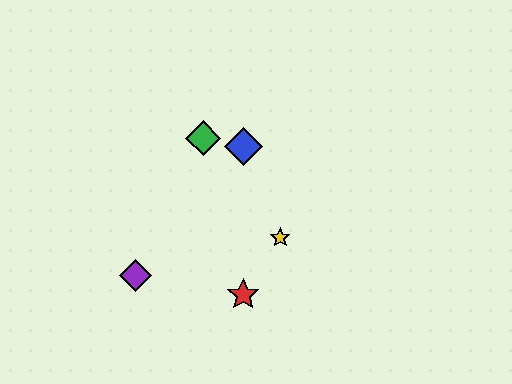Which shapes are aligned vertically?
The red star, the blue diamond are aligned vertically.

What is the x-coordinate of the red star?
The red star is at x≈243.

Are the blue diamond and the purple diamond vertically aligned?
No, the blue diamond is at x≈243 and the purple diamond is at x≈135.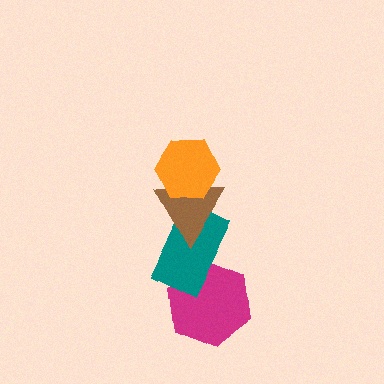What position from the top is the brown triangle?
The brown triangle is 2nd from the top.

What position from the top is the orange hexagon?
The orange hexagon is 1st from the top.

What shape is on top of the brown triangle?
The orange hexagon is on top of the brown triangle.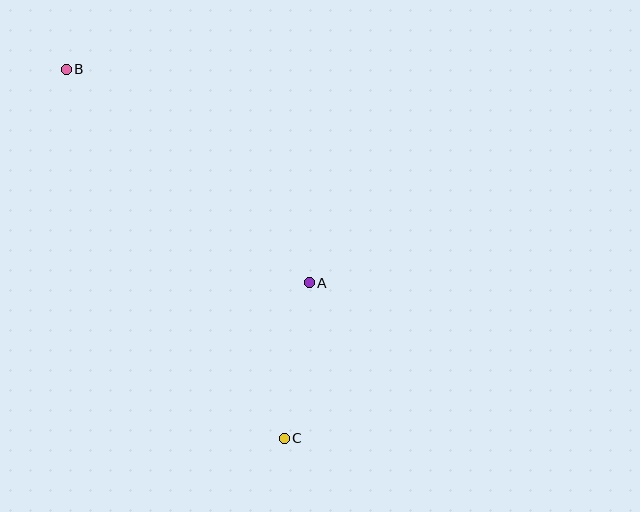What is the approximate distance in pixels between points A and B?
The distance between A and B is approximately 323 pixels.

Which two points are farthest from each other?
Points B and C are farthest from each other.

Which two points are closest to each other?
Points A and C are closest to each other.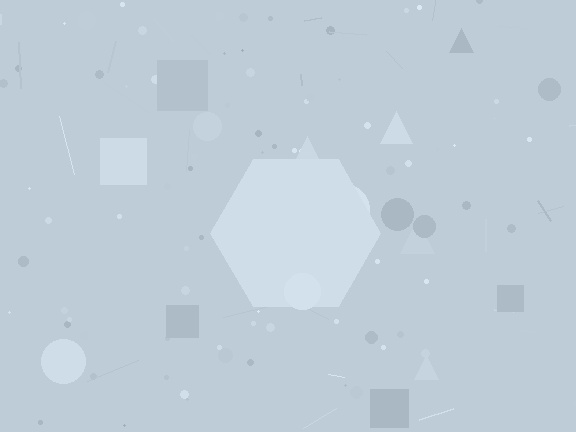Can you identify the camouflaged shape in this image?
The camouflaged shape is a hexagon.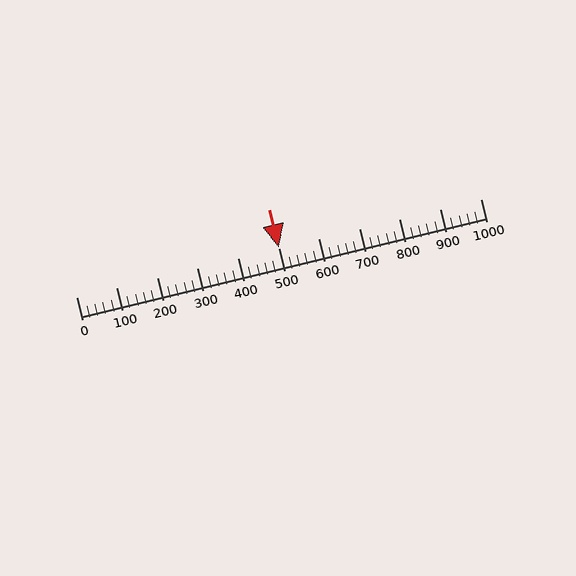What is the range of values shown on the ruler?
The ruler shows values from 0 to 1000.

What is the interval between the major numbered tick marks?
The major tick marks are spaced 100 units apart.